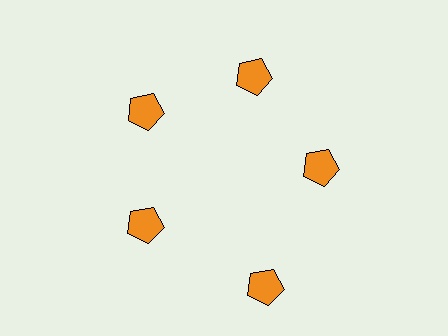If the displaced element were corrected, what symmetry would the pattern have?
It would have 5-fold rotational symmetry — the pattern would map onto itself every 72 degrees.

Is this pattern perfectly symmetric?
No. The 5 orange pentagons are arranged in a ring, but one element near the 5 o'clock position is pushed outward from the center, breaking the 5-fold rotational symmetry.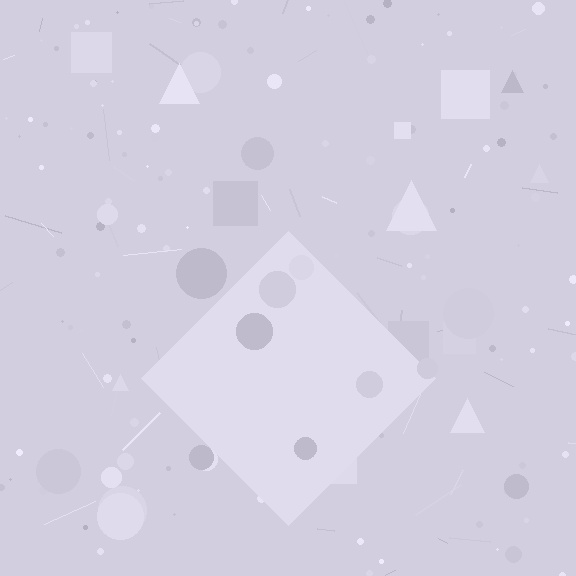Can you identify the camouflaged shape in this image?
The camouflaged shape is a diamond.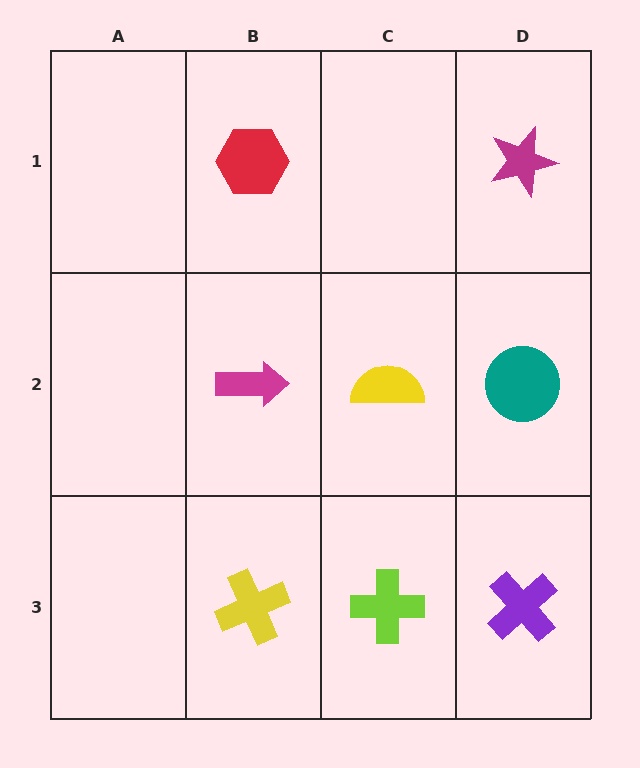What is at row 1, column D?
A magenta star.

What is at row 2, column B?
A magenta arrow.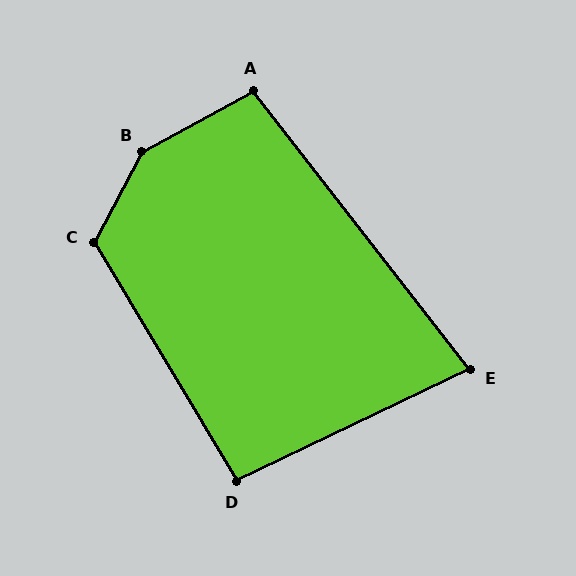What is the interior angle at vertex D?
Approximately 96 degrees (obtuse).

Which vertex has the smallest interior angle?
E, at approximately 78 degrees.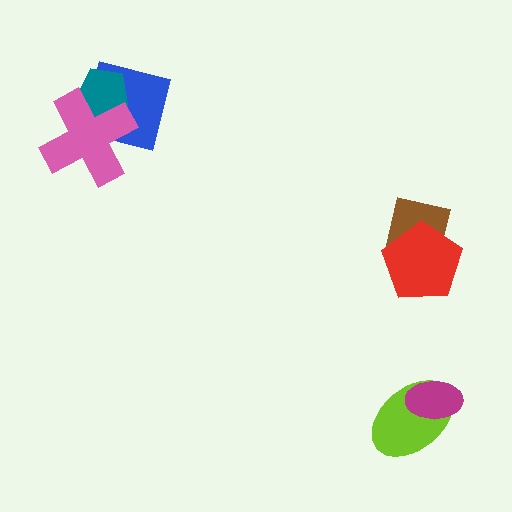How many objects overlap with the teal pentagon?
2 objects overlap with the teal pentagon.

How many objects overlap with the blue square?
2 objects overlap with the blue square.